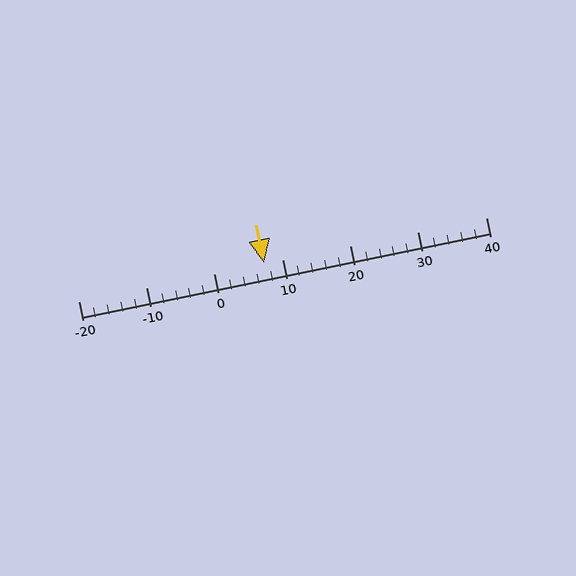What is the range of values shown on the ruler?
The ruler shows values from -20 to 40.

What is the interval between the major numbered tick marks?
The major tick marks are spaced 10 units apart.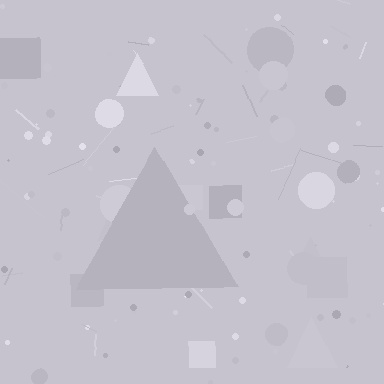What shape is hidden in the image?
A triangle is hidden in the image.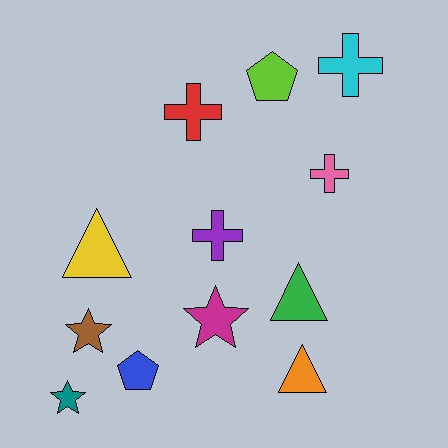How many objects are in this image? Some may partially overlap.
There are 12 objects.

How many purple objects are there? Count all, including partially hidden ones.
There is 1 purple object.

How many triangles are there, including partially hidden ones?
There are 3 triangles.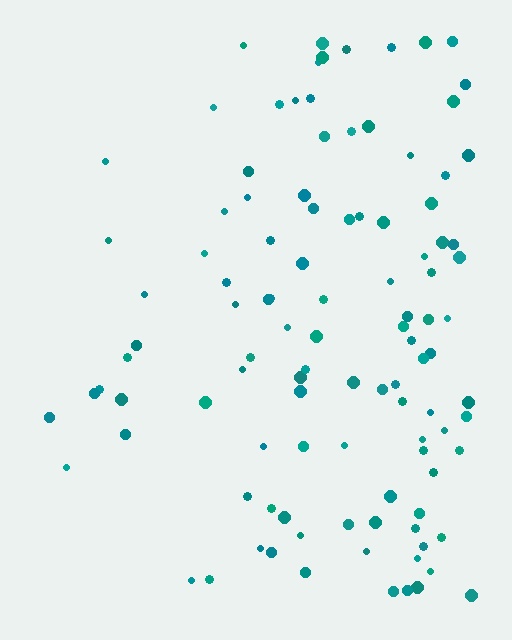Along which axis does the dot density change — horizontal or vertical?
Horizontal.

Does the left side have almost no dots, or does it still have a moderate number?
Still a moderate number, just noticeably fewer than the right.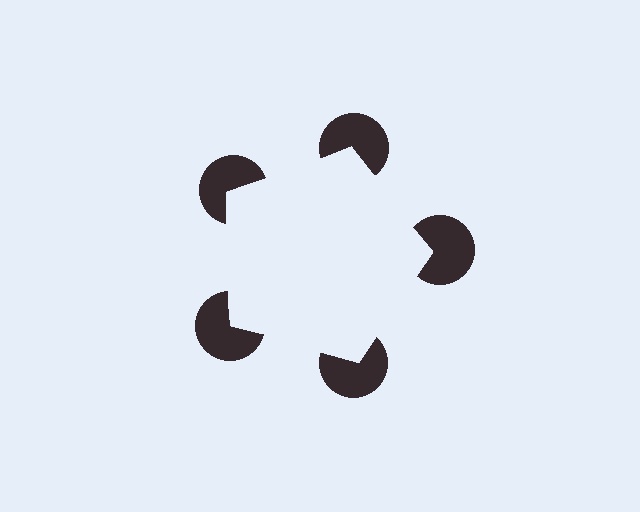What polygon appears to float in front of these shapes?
An illusory pentagon — its edges are inferred from the aligned wedge cuts in the pac-man discs, not physically drawn.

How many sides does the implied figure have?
5 sides.